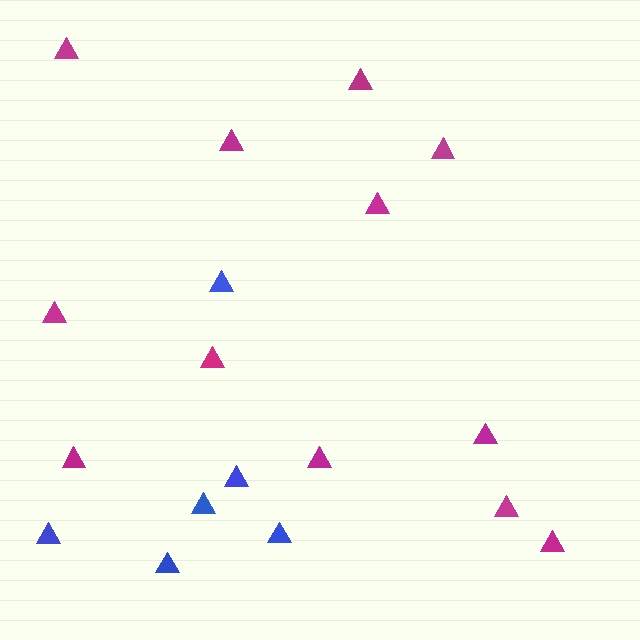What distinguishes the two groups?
There are 2 groups: one group of magenta triangles (12) and one group of blue triangles (6).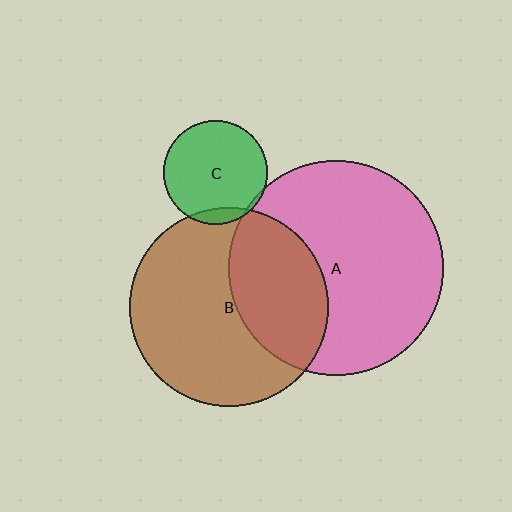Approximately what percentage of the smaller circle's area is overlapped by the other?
Approximately 10%.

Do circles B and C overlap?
Yes.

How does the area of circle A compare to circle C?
Approximately 4.3 times.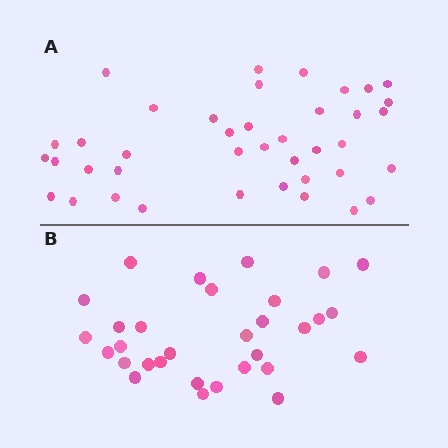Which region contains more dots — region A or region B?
Region A (the top region) has more dots.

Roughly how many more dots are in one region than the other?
Region A has roughly 8 or so more dots than region B.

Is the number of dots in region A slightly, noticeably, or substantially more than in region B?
Region A has noticeably more, but not dramatically so. The ratio is roughly 1.3 to 1.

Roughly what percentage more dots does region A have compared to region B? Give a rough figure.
About 30% more.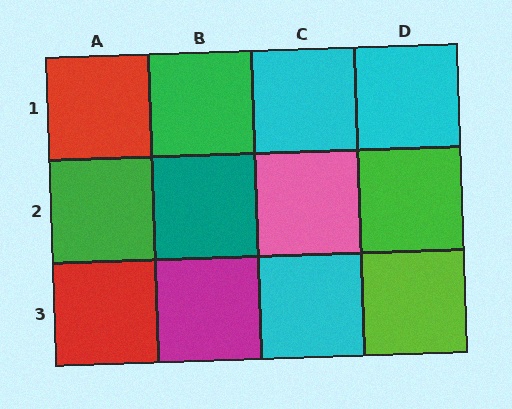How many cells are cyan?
3 cells are cyan.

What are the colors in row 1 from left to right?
Red, green, cyan, cyan.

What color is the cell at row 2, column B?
Teal.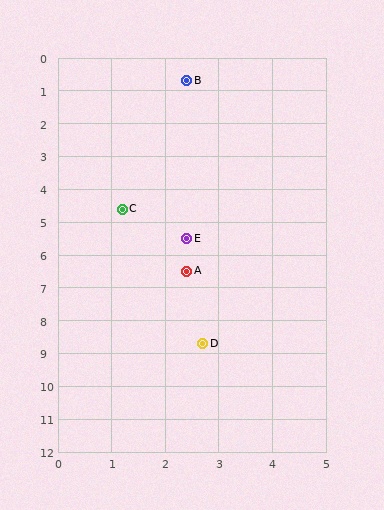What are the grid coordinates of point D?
Point D is at approximately (2.7, 8.7).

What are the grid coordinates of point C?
Point C is at approximately (1.2, 4.6).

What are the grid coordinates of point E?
Point E is at approximately (2.4, 5.5).